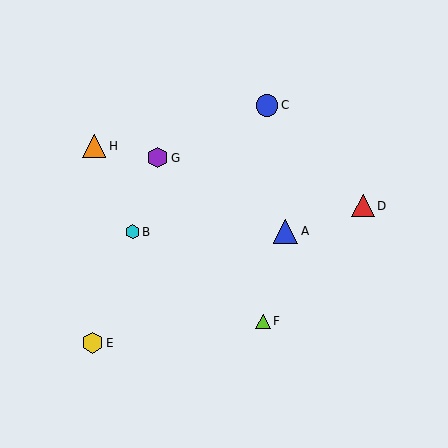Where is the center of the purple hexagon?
The center of the purple hexagon is at (157, 158).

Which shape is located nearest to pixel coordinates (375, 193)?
The red triangle (labeled D) at (363, 206) is nearest to that location.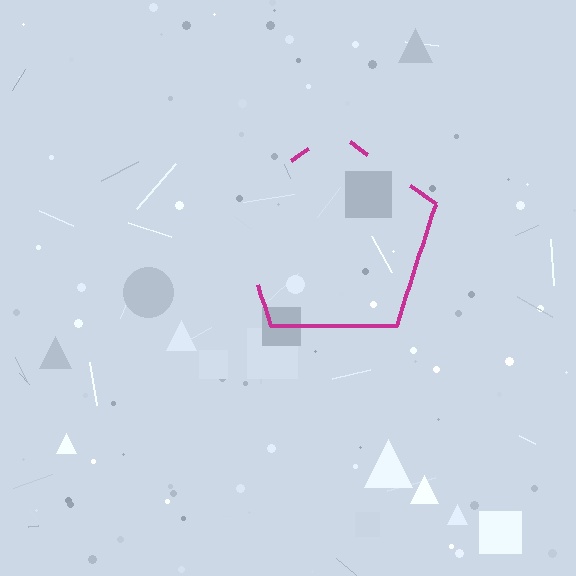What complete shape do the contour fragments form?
The contour fragments form a pentagon.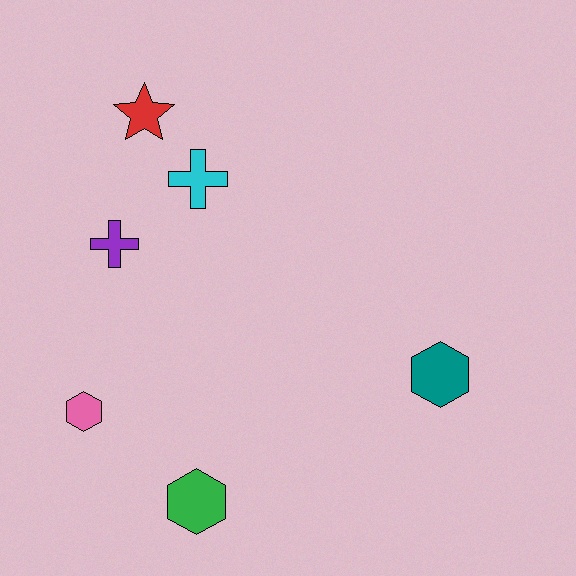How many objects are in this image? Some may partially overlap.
There are 6 objects.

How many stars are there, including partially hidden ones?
There is 1 star.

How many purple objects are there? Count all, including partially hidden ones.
There is 1 purple object.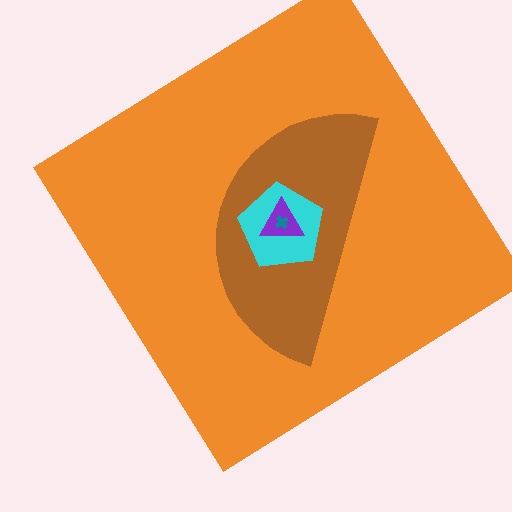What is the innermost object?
The teal cross.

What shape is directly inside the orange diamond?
The brown semicircle.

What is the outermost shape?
The orange diamond.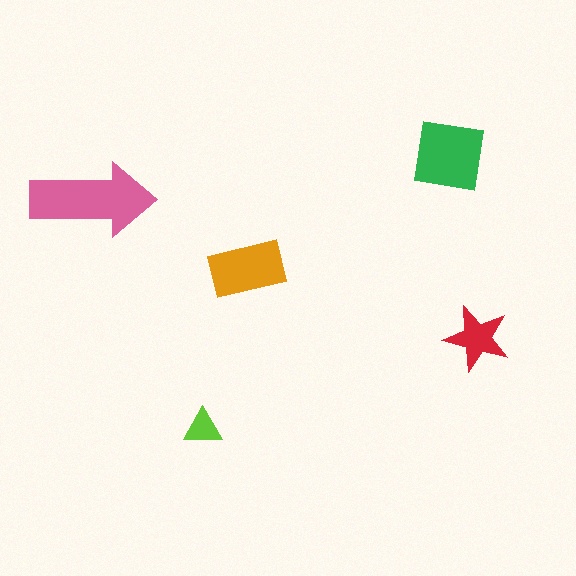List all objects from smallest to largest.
The lime triangle, the red star, the orange rectangle, the green square, the pink arrow.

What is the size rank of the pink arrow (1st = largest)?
1st.